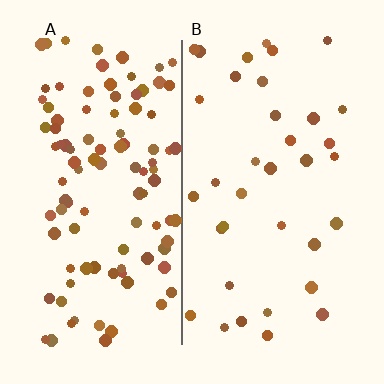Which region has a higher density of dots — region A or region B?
A (the left).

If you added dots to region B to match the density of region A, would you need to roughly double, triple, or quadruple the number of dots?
Approximately triple.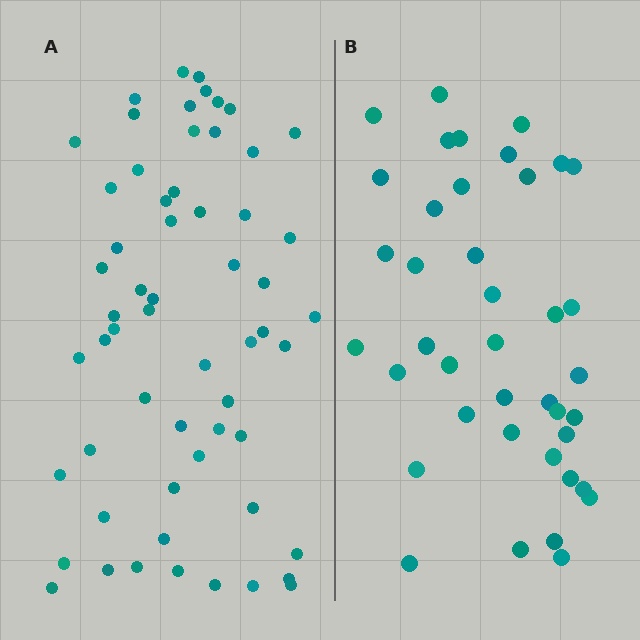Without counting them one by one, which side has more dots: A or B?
Region A (the left region) has more dots.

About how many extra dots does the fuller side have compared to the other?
Region A has approximately 20 more dots than region B.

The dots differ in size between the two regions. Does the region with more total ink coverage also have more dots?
No. Region B has more total ink coverage because its dots are larger, but region A actually contains more individual dots. Total area can be misleading — the number of items is what matters here.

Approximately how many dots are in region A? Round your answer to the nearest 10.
About 60 dots. (The exact count is 59, which rounds to 60.)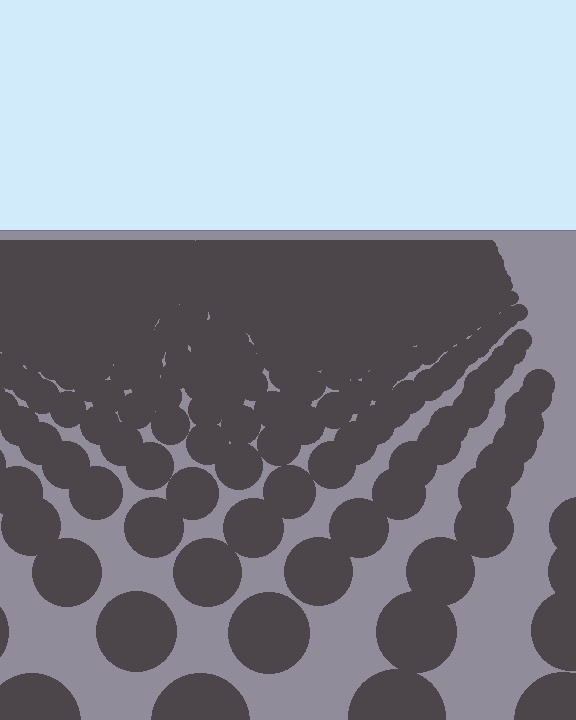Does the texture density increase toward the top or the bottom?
Density increases toward the top.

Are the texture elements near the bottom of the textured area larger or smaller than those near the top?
Larger. Near the bottom, elements are closer to the viewer and appear at a bigger on-screen size.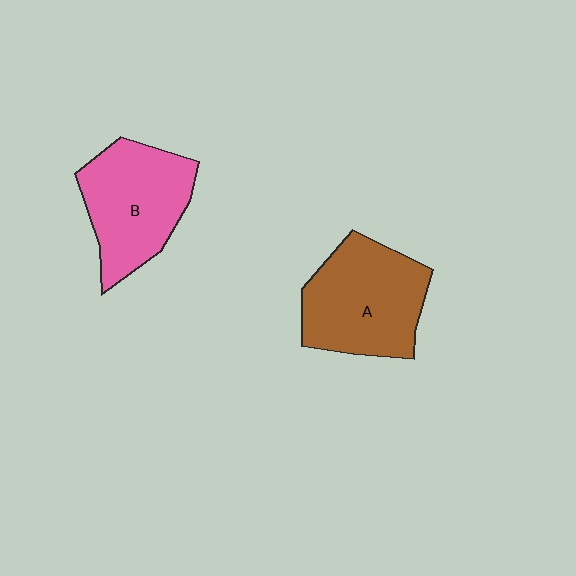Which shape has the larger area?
Shape A (brown).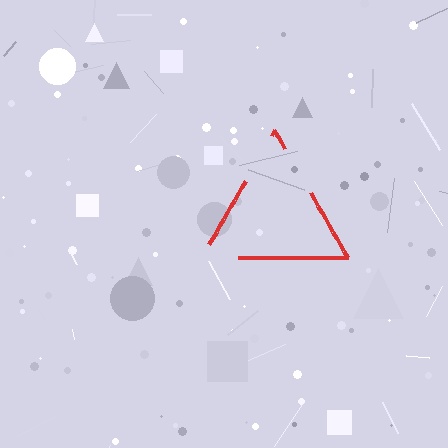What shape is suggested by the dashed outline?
The dashed outline suggests a triangle.